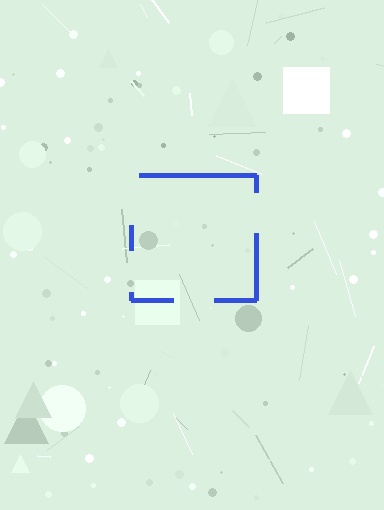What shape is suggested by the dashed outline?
The dashed outline suggests a square.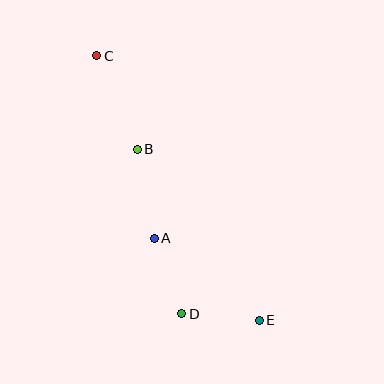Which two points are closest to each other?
Points D and E are closest to each other.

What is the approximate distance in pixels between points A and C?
The distance between A and C is approximately 191 pixels.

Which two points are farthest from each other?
Points C and E are farthest from each other.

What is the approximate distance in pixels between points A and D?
The distance between A and D is approximately 81 pixels.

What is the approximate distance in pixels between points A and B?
The distance between A and B is approximately 90 pixels.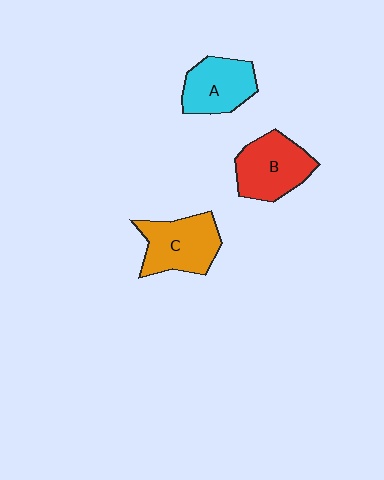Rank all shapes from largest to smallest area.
From largest to smallest: B (red), C (orange), A (cyan).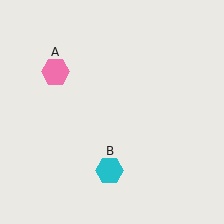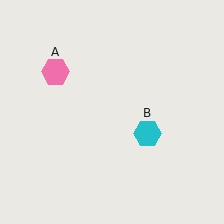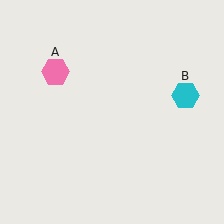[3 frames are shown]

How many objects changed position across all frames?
1 object changed position: cyan hexagon (object B).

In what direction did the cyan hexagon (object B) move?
The cyan hexagon (object B) moved up and to the right.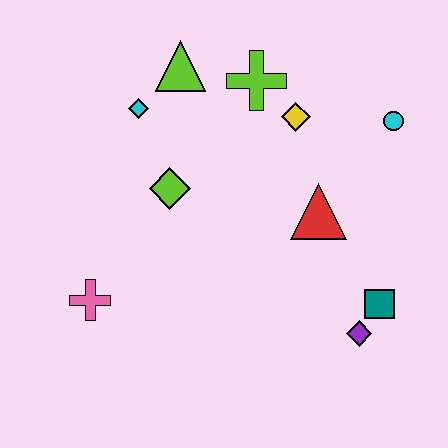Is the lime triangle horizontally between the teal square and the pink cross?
Yes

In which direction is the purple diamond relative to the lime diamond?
The purple diamond is to the right of the lime diamond.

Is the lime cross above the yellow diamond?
Yes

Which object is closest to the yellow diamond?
The lime cross is closest to the yellow diamond.